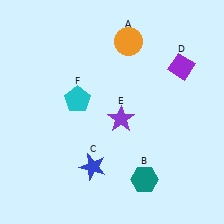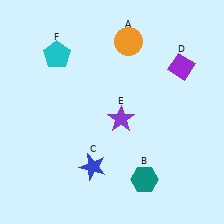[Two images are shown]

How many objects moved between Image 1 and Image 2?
1 object moved between the two images.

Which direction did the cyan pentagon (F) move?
The cyan pentagon (F) moved up.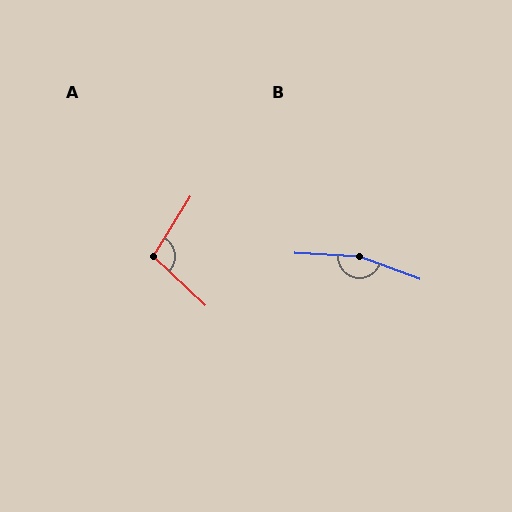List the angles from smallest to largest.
A (102°), B (164°).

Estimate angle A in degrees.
Approximately 102 degrees.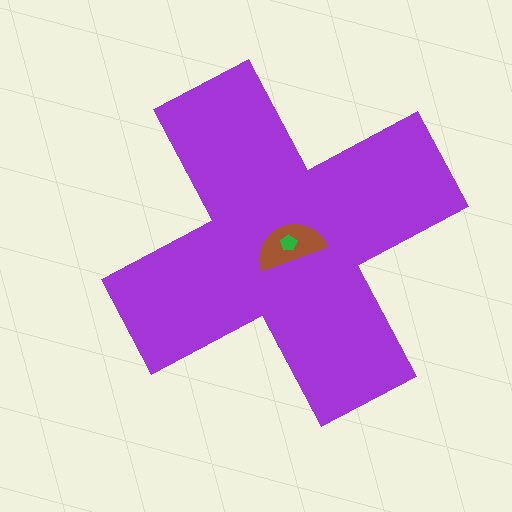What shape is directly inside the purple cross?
The brown semicircle.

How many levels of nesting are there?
3.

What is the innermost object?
The green pentagon.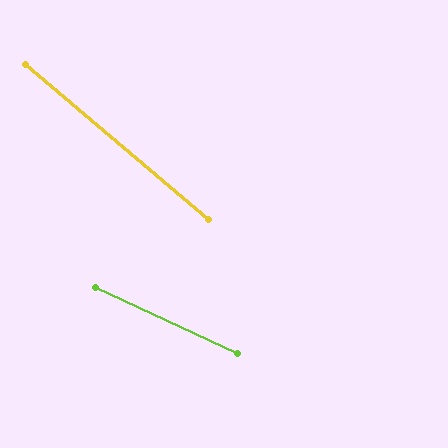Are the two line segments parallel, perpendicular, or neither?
Neither parallel nor perpendicular — they differ by about 15°.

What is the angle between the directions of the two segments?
Approximately 15 degrees.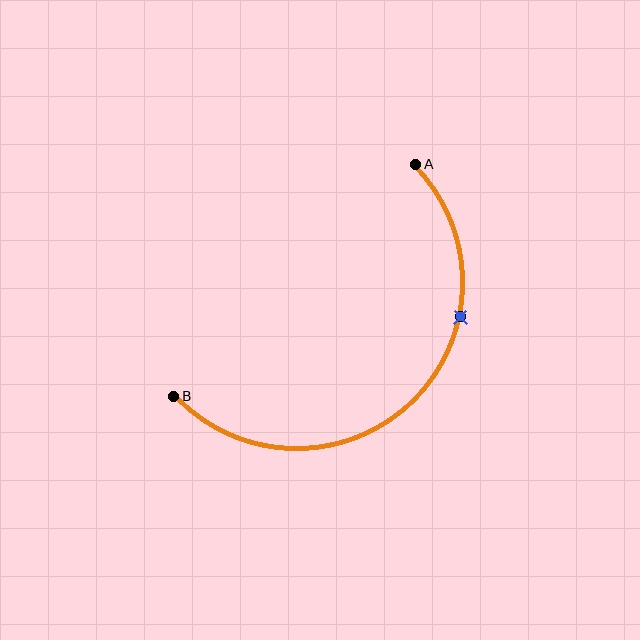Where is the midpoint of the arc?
The arc midpoint is the point on the curve farthest from the straight line joining A and B. It sits below and to the right of that line.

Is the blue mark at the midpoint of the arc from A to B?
No. The blue mark lies on the arc but is closer to endpoint A. The arc midpoint would be at the point on the curve equidistant along the arc from both A and B.